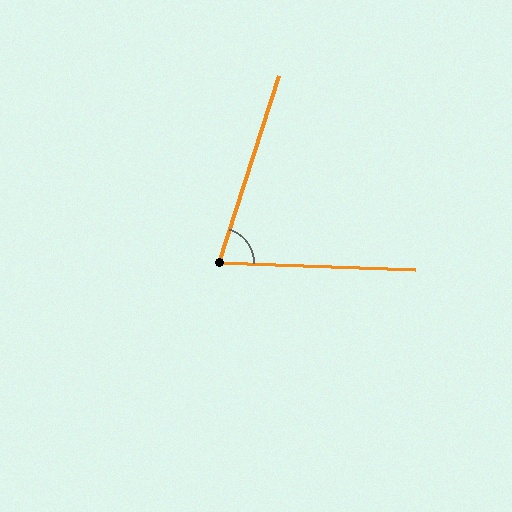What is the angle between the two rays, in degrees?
Approximately 74 degrees.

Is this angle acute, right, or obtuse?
It is acute.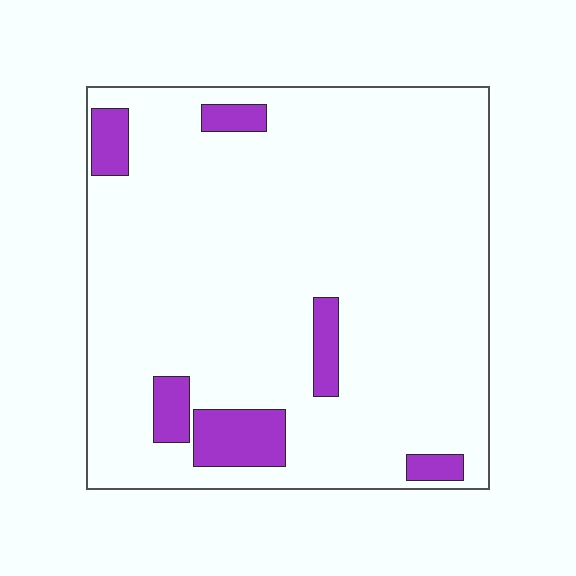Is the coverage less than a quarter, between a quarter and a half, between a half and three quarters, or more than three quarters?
Less than a quarter.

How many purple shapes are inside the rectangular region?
6.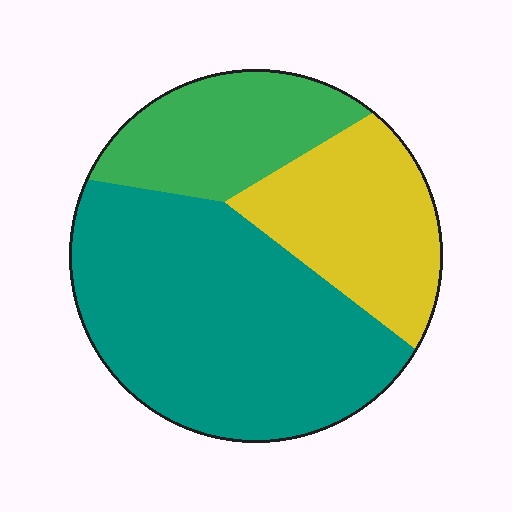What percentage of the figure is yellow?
Yellow takes up less than a quarter of the figure.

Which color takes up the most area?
Teal, at roughly 55%.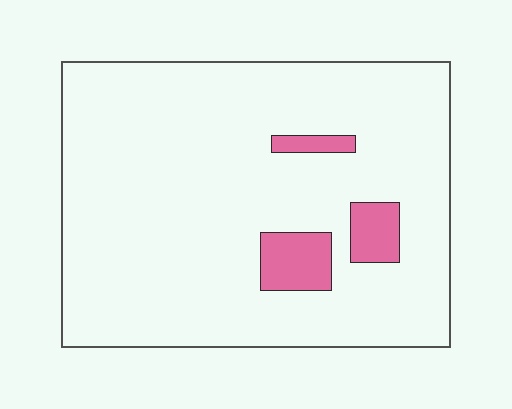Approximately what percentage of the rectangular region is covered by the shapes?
Approximately 10%.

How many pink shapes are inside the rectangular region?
3.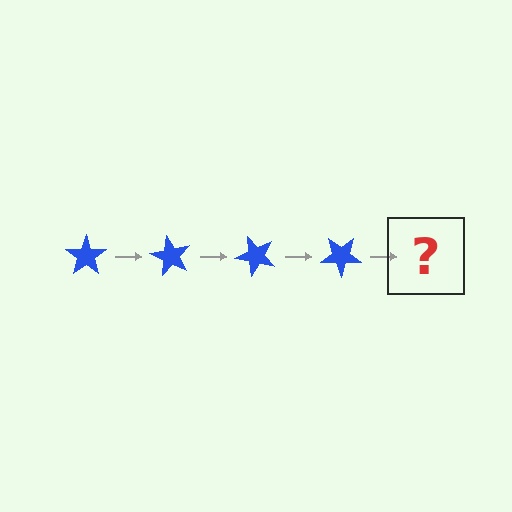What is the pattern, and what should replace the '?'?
The pattern is that the star rotates 60 degrees each step. The '?' should be a blue star rotated 240 degrees.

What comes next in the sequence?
The next element should be a blue star rotated 240 degrees.